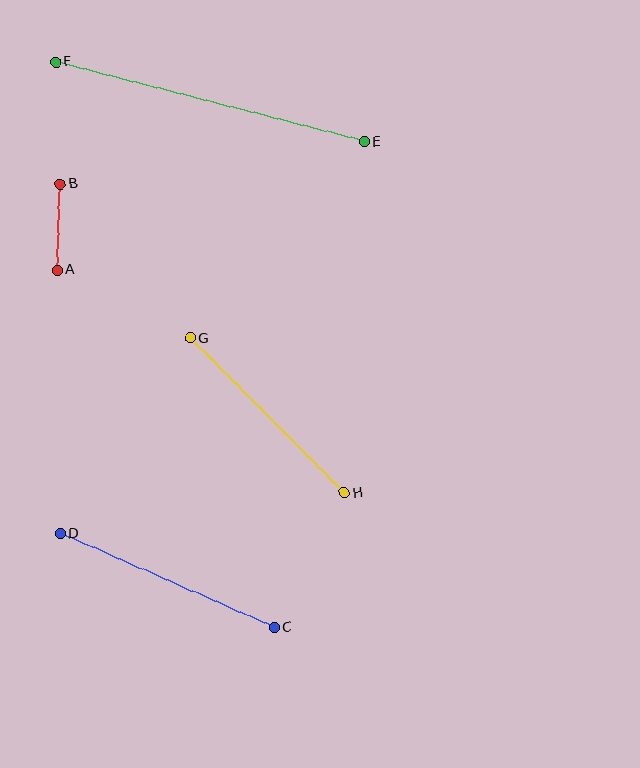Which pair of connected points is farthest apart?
Points E and F are farthest apart.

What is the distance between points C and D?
The distance is approximately 233 pixels.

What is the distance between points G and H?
The distance is approximately 218 pixels.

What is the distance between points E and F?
The distance is approximately 319 pixels.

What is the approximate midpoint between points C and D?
The midpoint is at approximately (167, 581) pixels.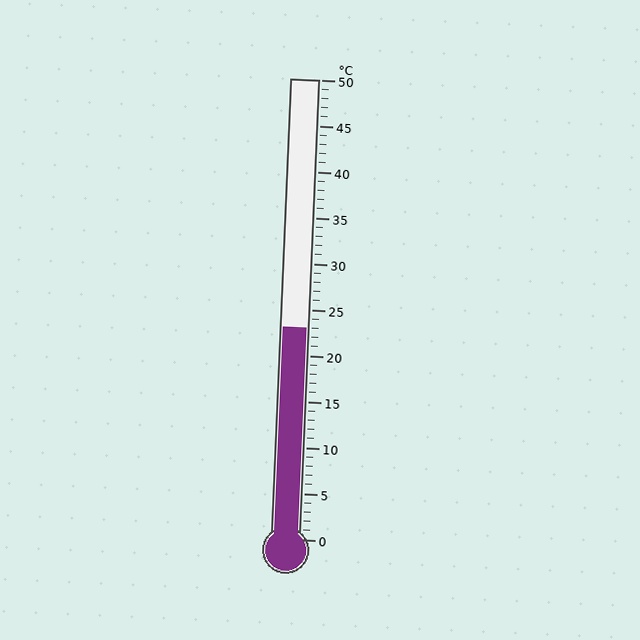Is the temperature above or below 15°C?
The temperature is above 15°C.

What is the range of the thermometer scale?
The thermometer scale ranges from 0°C to 50°C.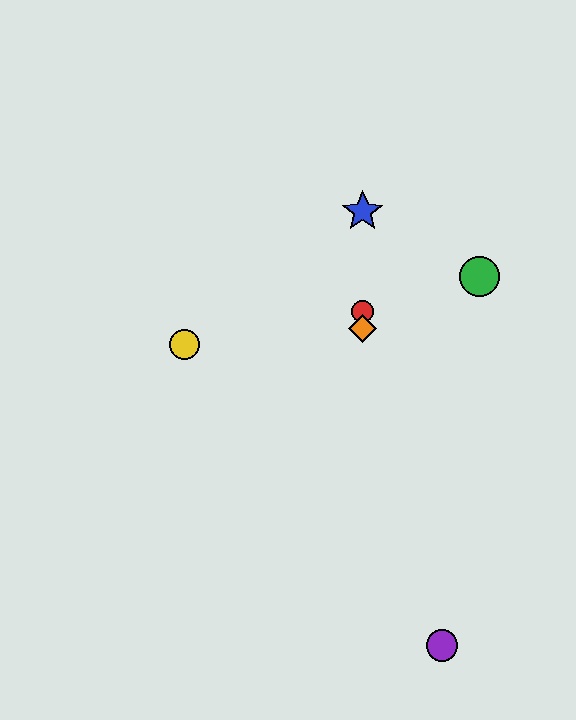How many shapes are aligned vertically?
3 shapes (the red circle, the blue star, the orange diamond) are aligned vertically.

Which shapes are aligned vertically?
The red circle, the blue star, the orange diamond are aligned vertically.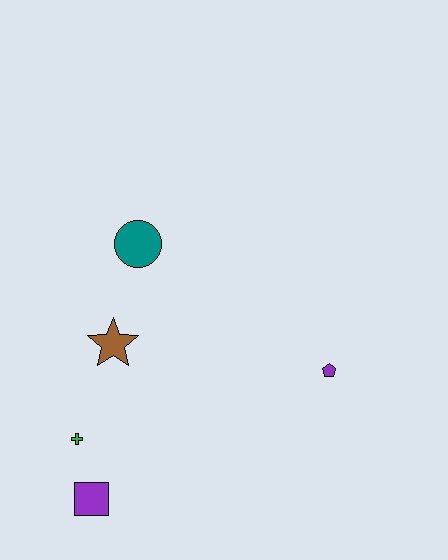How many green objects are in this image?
There is 1 green object.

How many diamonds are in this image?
There are no diamonds.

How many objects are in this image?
There are 5 objects.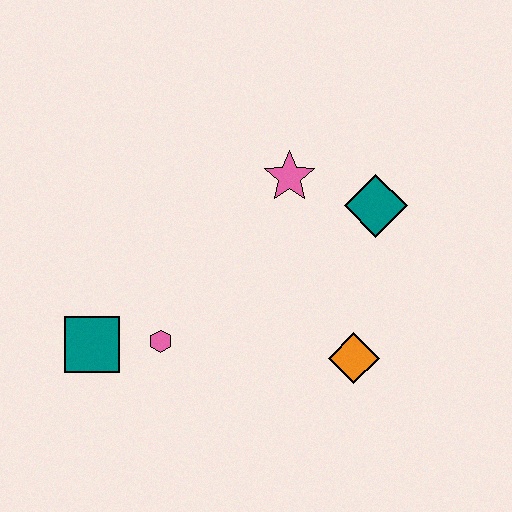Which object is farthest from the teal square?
The teal diamond is farthest from the teal square.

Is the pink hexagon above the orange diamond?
Yes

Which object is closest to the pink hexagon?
The teal square is closest to the pink hexagon.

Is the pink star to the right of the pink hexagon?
Yes